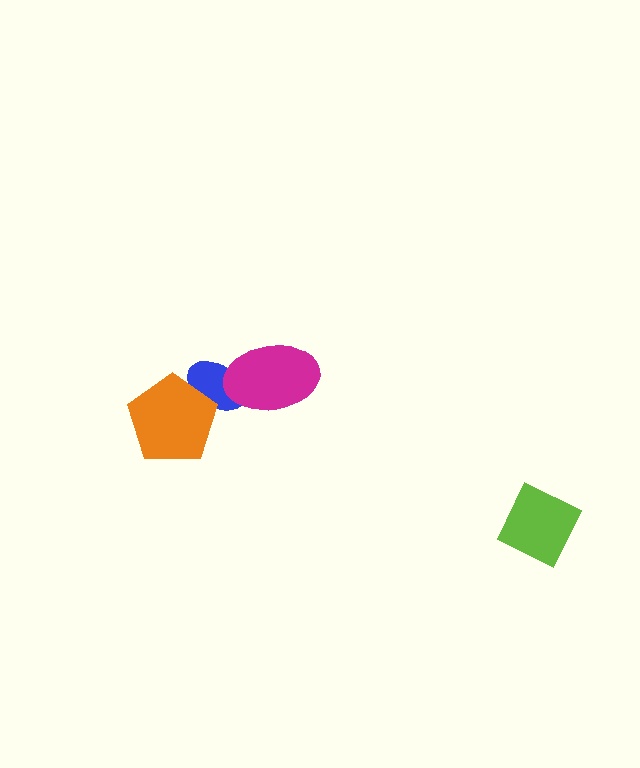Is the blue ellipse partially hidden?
Yes, it is partially covered by another shape.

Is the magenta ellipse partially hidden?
No, no other shape covers it.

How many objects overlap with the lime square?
0 objects overlap with the lime square.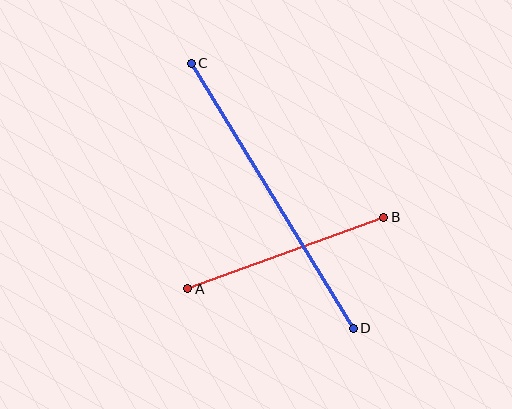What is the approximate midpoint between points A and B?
The midpoint is at approximately (286, 253) pixels.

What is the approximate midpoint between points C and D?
The midpoint is at approximately (272, 196) pixels.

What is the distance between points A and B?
The distance is approximately 208 pixels.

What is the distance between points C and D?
The distance is approximately 311 pixels.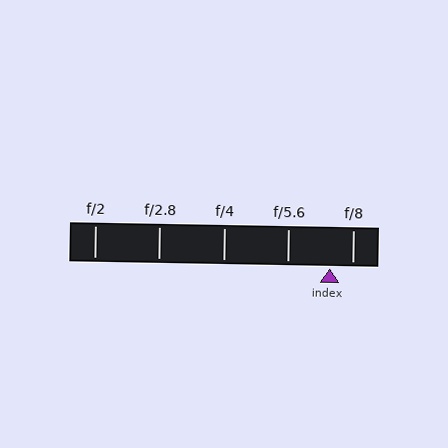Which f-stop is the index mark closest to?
The index mark is closest to f/8.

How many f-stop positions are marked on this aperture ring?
There are 5 f-stop positions marked.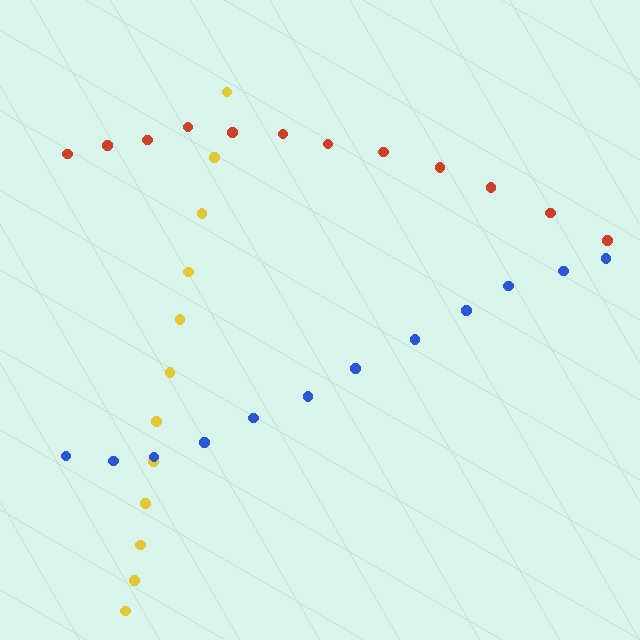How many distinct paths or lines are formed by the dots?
There are 3 distinct paths.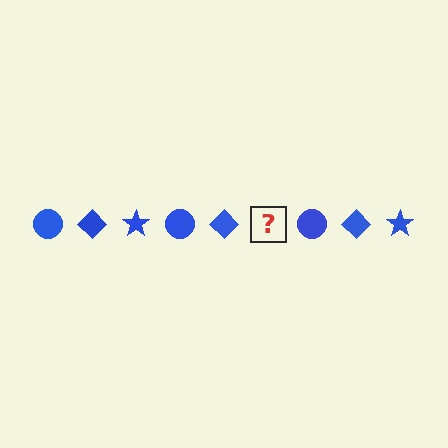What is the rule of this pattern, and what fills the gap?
The rule is that the pattern cycles through circle, diamond, star shapes in blue. The gap should be filled with a blue star.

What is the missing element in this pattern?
The missing element is a blue star.